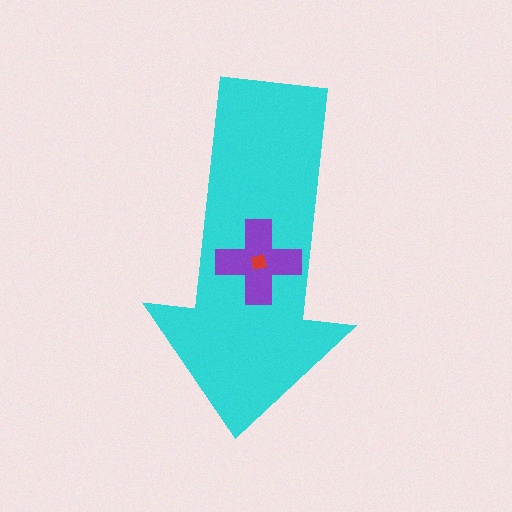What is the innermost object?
The red square.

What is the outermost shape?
The cyan arrow.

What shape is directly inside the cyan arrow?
The purple cross.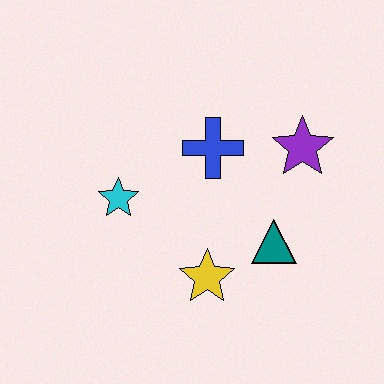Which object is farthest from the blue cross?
The yellow star is farthest from the blue cross.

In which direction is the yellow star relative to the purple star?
The yellow star is below the purple star.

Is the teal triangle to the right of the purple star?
No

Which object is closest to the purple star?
The blue cross is closest to the purple star.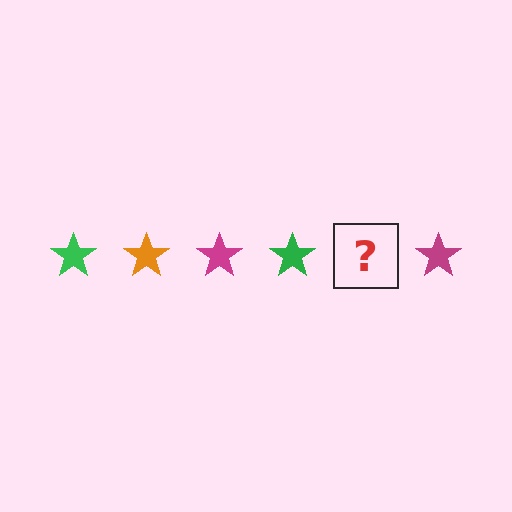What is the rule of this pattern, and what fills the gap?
The rule is that the pattern cycles through green, orange, magenta stars. The gap should be filled with an orange star.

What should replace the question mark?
The question mark should be replaced with an orange star.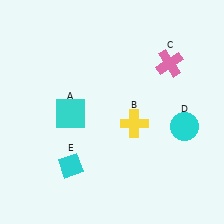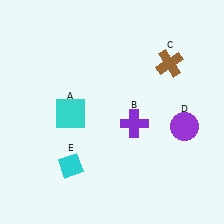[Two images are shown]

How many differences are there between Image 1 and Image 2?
There are 3 differences between the two images.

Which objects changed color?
B changed from yellow to purple. C changed from pink to brown. D changed from cyan to purple.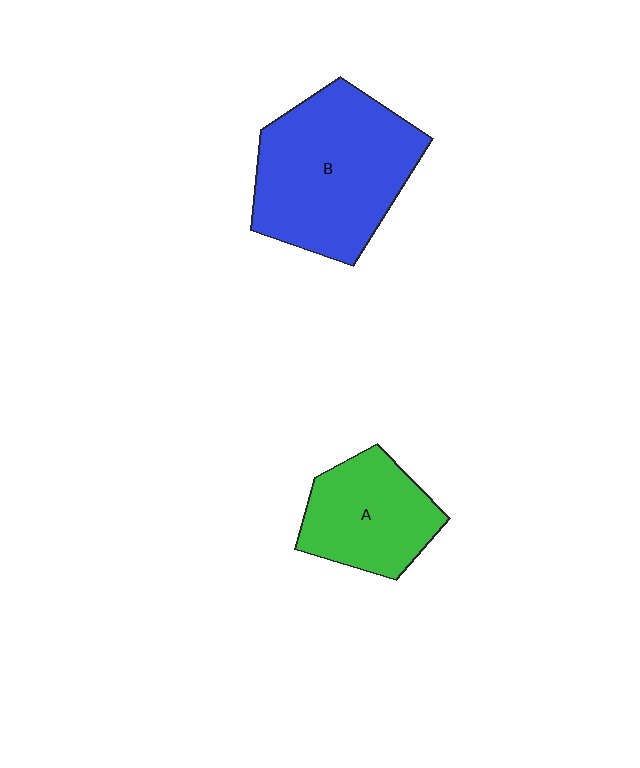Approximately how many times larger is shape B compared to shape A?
Approximately 1.7 times.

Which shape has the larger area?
Shape B (blue).